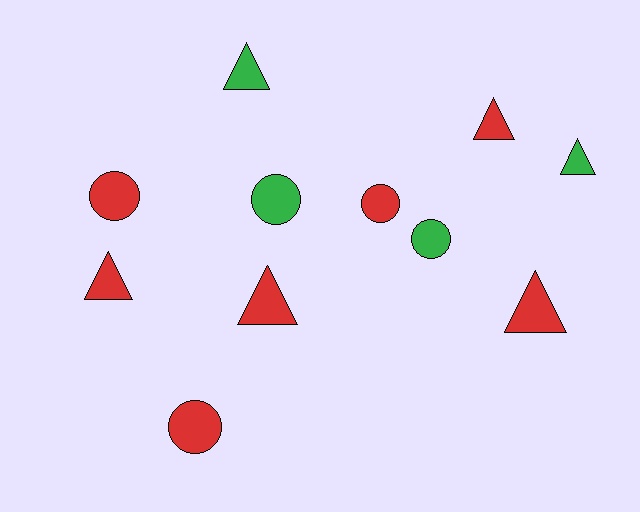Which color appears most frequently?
Red, with 7 objects.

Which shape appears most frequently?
Triangle, with 6 objects.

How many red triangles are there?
There are 4 red triangles.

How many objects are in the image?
There are 11 objects.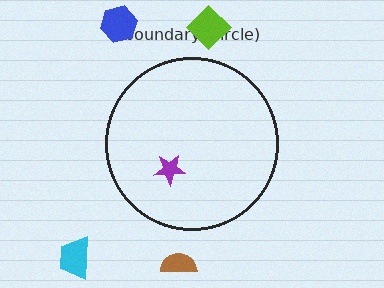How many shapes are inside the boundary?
1 inside, 4 outside.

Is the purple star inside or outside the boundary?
Inside.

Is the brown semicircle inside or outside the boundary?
Outside.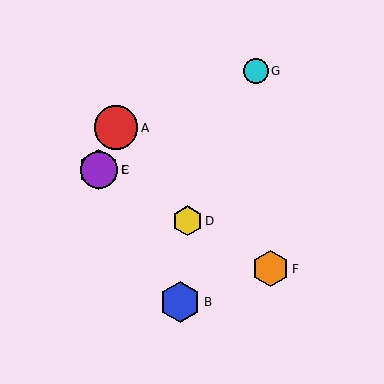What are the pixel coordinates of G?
Object G is at (256, 71).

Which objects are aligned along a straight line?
Objects C, D, E, F are aligned along a straight line.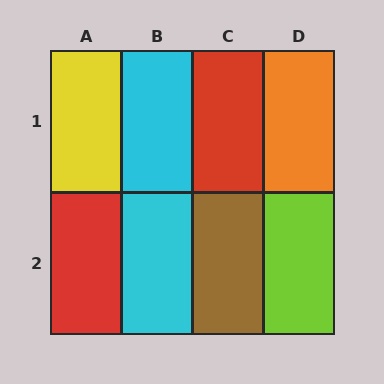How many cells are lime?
1 cell is lime.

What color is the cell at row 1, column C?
Red.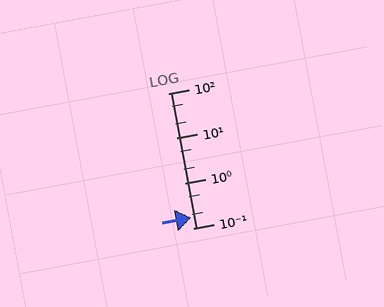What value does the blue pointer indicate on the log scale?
The pointer indicates approximately 0.17.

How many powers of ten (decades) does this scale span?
The scale spans 3 decades, from 0.1 to 100.